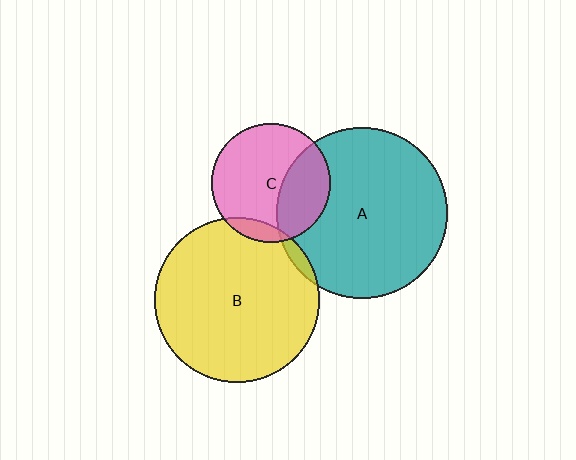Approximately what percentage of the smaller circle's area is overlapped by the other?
Approximately 35%.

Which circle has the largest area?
Circle A (teal).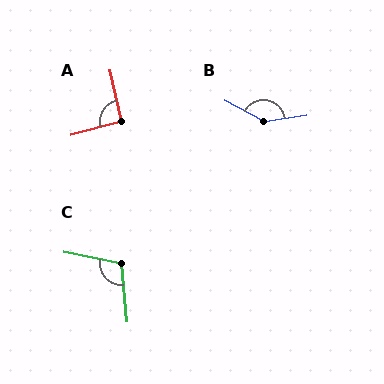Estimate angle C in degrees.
Approximately 107 degrees.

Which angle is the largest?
B, at approximately 143 degrees.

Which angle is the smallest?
A, at approximately 92 degrees.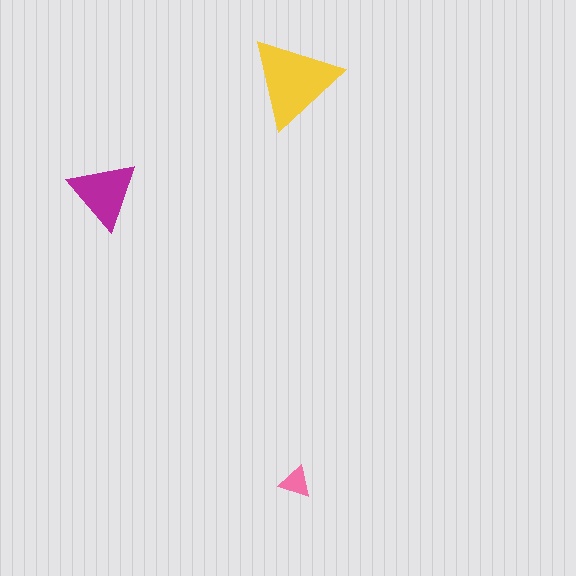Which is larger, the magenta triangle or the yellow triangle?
The yellow one.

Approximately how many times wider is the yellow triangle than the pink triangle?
About 3 times wider.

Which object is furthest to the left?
The magenta triangle is leftmost.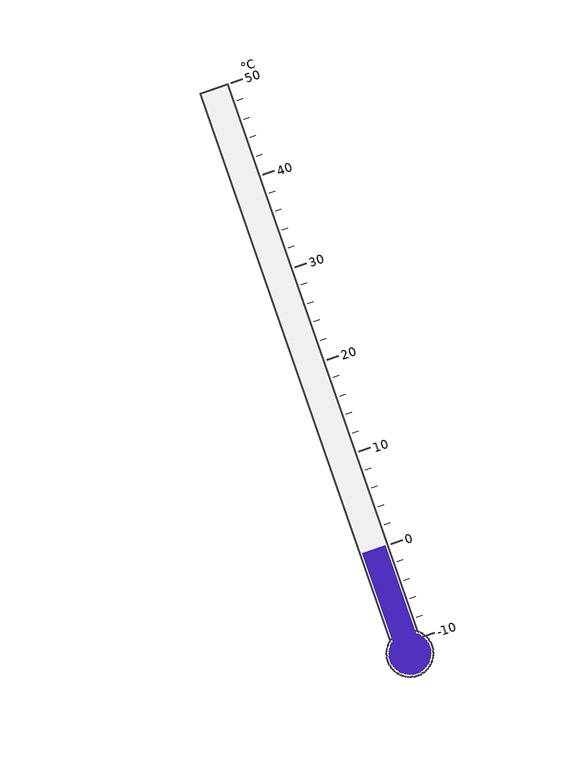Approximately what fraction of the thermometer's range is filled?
The thermometer is filled to approximately 15% of its range.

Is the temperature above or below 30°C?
The temperature is below 30°C.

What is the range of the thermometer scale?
The thermometer scale ranges from -10°C to 50°C.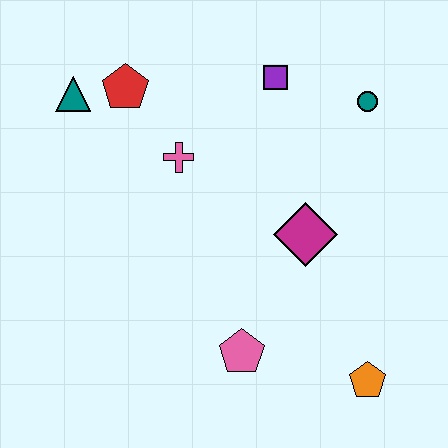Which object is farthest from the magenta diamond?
The teal triangle is farthest from the magenta diamond.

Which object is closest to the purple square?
The teal circle is closest to the purple square.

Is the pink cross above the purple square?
No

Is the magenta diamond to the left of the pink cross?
No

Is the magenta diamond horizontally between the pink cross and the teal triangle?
No